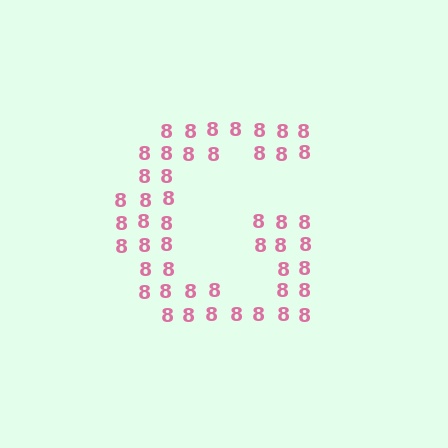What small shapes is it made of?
It is made of small digit 8's.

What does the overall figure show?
The overall figure shows the letter G.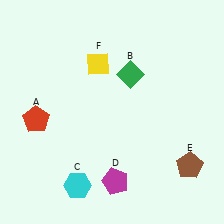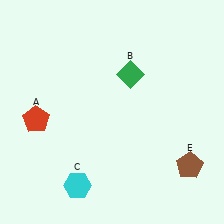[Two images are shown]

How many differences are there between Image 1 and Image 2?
There are 2 differences between the two images.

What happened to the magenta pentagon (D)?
The magenta pentagon (D) was removed in Image 2. It was in the bottom-right area of Image 1.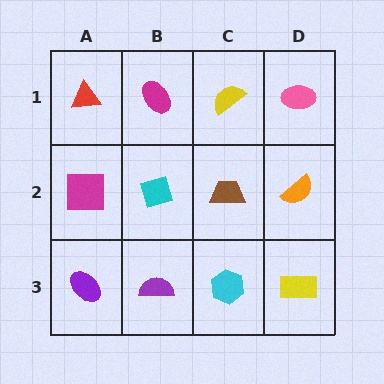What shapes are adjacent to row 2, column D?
A pink ellipse (row 1, column D), a yellow rectangle (row 3, column D), a brown trapezoid (row 2, column C).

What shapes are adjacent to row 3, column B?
A cyan diamond (row 2, column B), a purple ellipse (row 3, column A), a cyan hexagon (row 3, column C).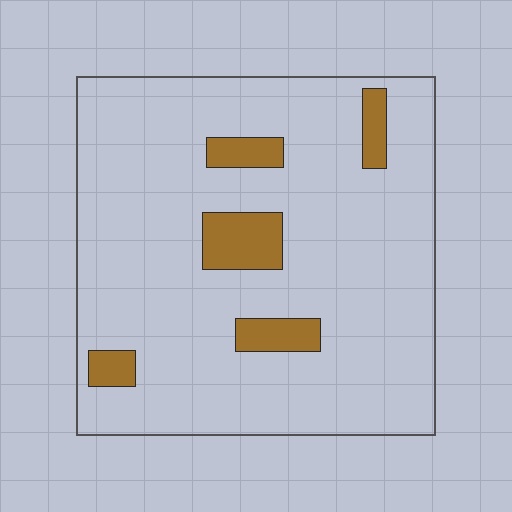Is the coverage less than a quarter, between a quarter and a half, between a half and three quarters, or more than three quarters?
Less than a quarter.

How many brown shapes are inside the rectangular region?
5.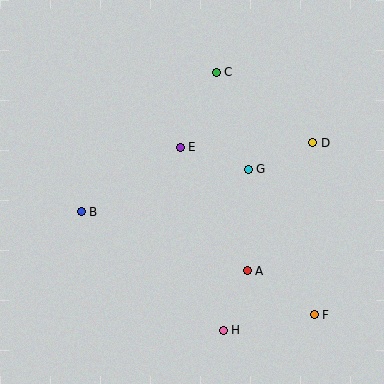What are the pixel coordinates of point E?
Point E is at (180, 147).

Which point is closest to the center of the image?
Point E at (180, 147) is closest to the center.